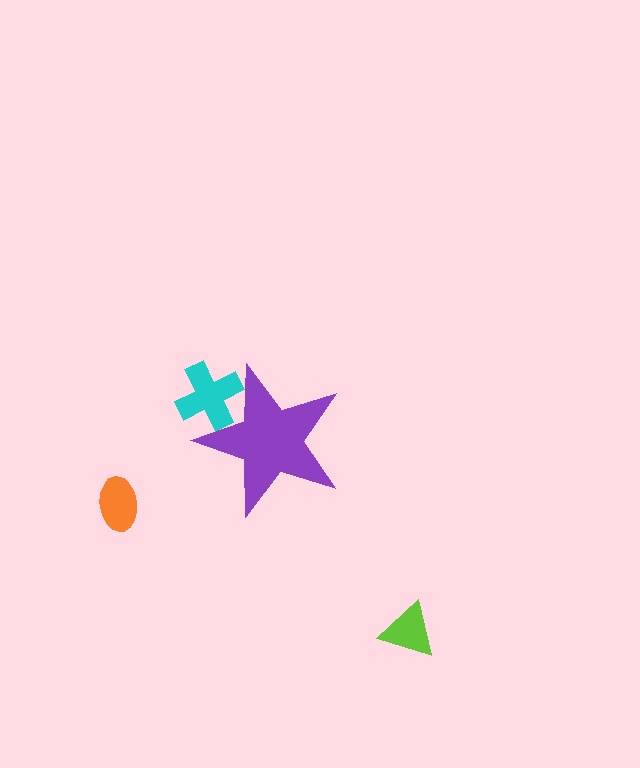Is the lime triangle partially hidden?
No, the lime triangle is fully visible.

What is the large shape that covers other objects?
A purple star.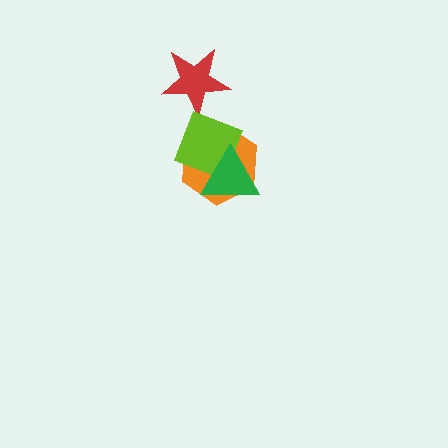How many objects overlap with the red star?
1 object overlaps with the red star.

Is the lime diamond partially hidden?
Yes, it is partially covered by another shape.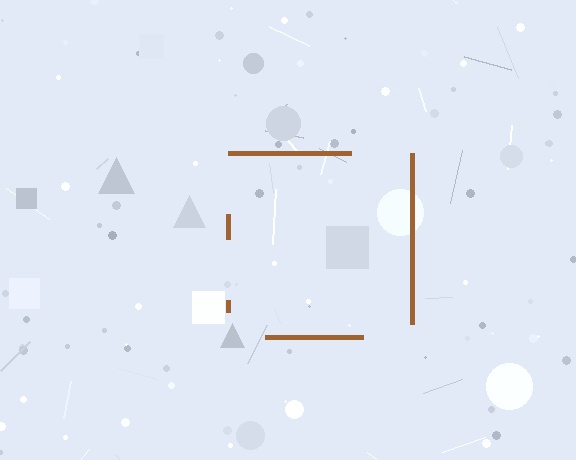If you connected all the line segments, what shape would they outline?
They would outline a square.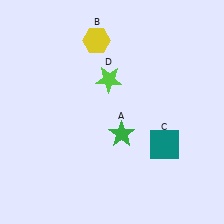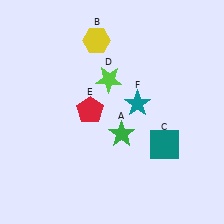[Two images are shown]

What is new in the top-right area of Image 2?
A teal star (F) was added in the top-right area of Image 2.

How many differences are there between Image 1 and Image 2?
There are 2 differences between the two images.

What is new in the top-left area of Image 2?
A red pentagon (E) was added in the top-left area of Image 2.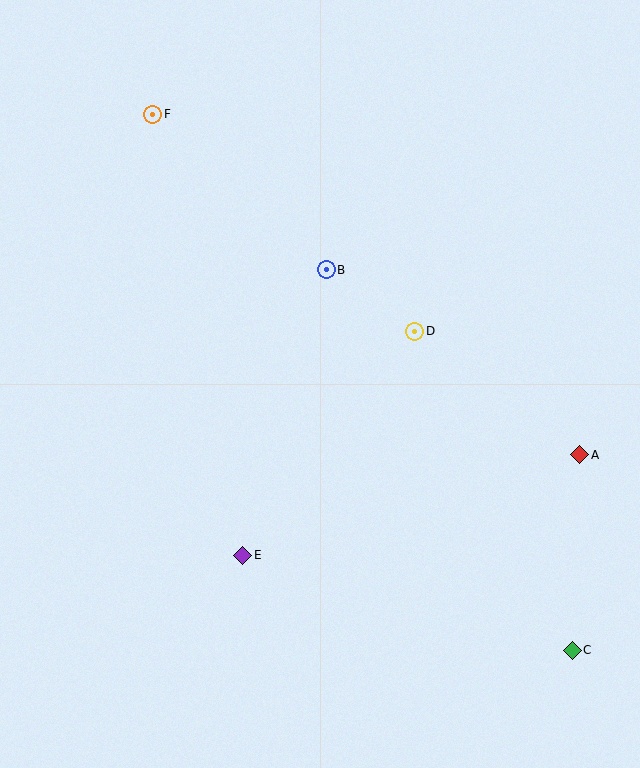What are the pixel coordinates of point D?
Point D is at (415, 331).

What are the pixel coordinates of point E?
Point E is at (243, 555).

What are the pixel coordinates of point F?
Point F is at (153, 114).